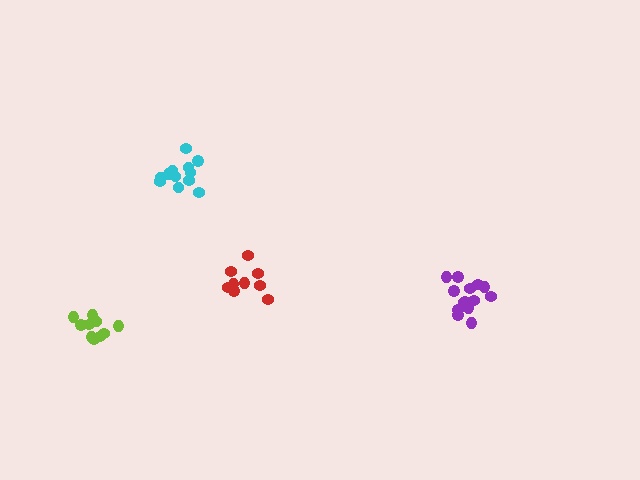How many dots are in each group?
Group 1: 14 dots, Group 2: 10 dots, Group 3: 12 dots, Group 4: 9 dots (45 total).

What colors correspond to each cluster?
The clusters are colored: purple, lime, cyan, red.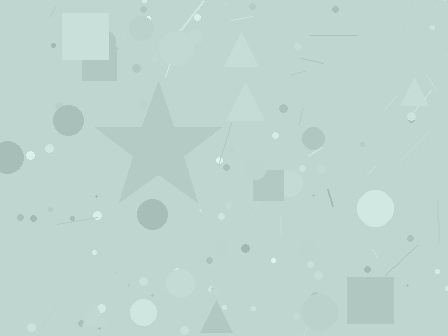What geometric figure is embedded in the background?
A star is embedded in the background.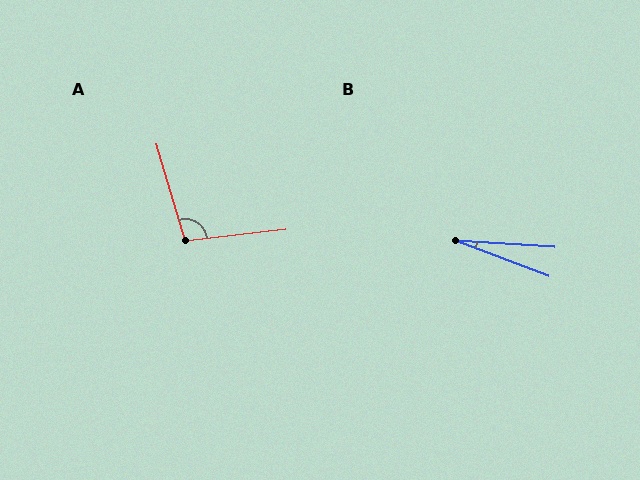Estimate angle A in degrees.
Approximately 100 degrees.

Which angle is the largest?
A, at approximately 100 degrees.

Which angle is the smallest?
B, at approximately 17 degrees.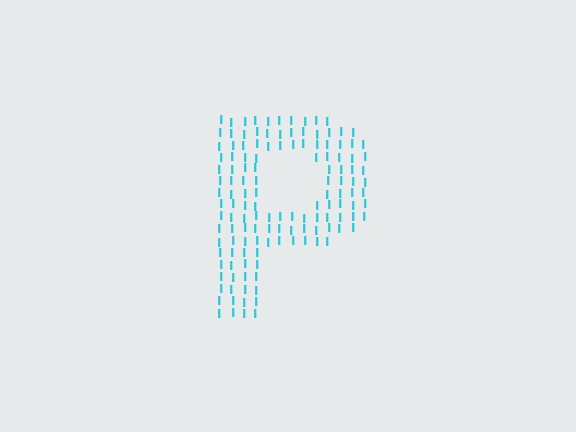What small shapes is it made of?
It is made of small letter I's.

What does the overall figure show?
The overall figure shows the letter P.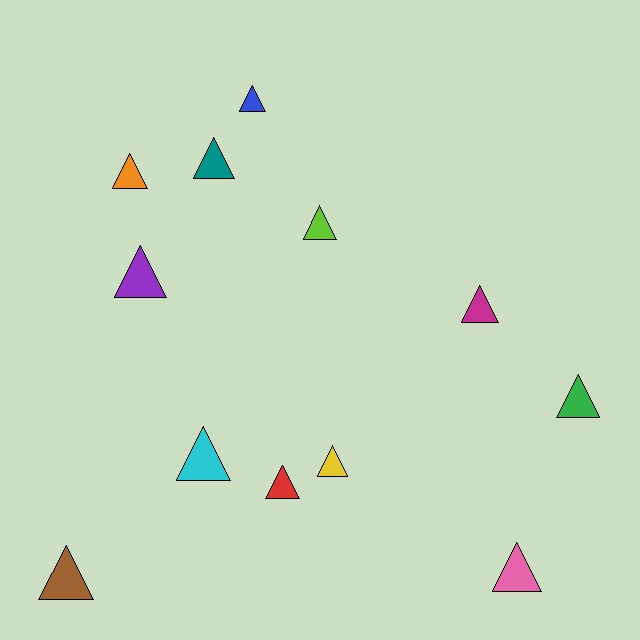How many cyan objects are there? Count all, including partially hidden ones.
There is 1 cyan object.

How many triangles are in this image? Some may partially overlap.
There are 12 triangles.